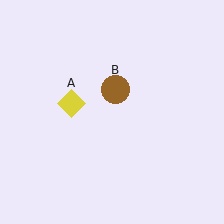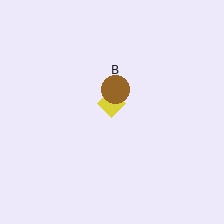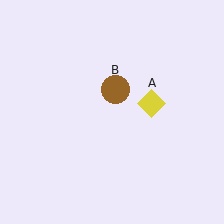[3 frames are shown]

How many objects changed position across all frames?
1 object changed position: yellow diamond (object A).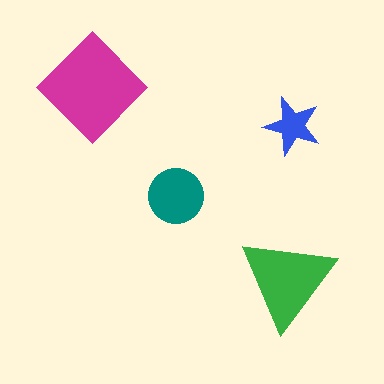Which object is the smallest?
The blue star.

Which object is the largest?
The magenta diamond.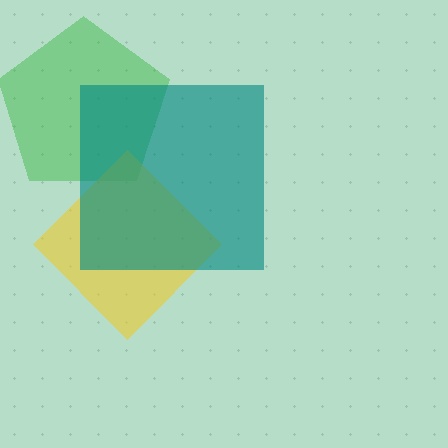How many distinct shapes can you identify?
There are 3 distinct shapes: a green pentagon, a yellow diamond, a teal square.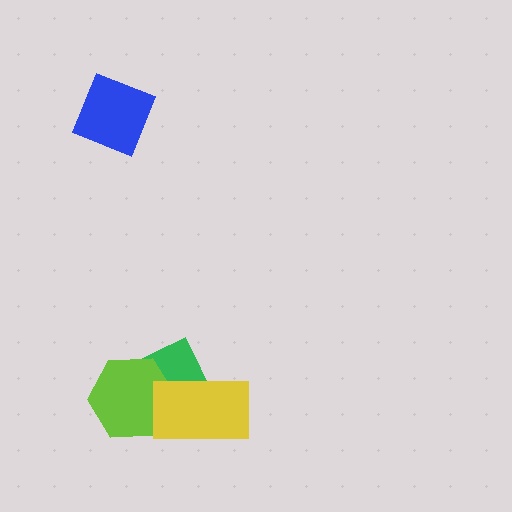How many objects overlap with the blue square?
0 objects overlap with the blue square.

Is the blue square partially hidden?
No, no other shape covers it.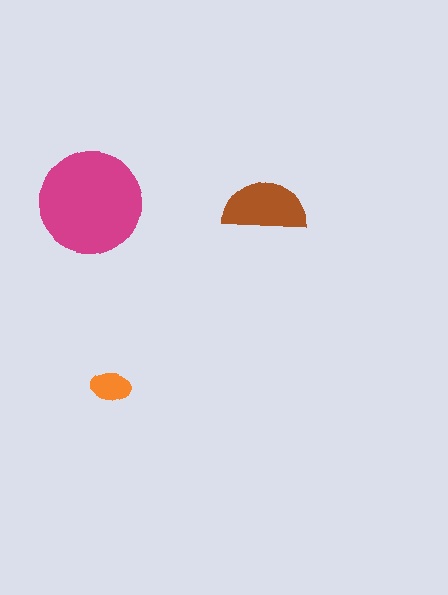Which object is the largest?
The magenta circle.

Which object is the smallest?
The orange ellipse.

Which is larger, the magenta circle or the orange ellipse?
The magenta circle.